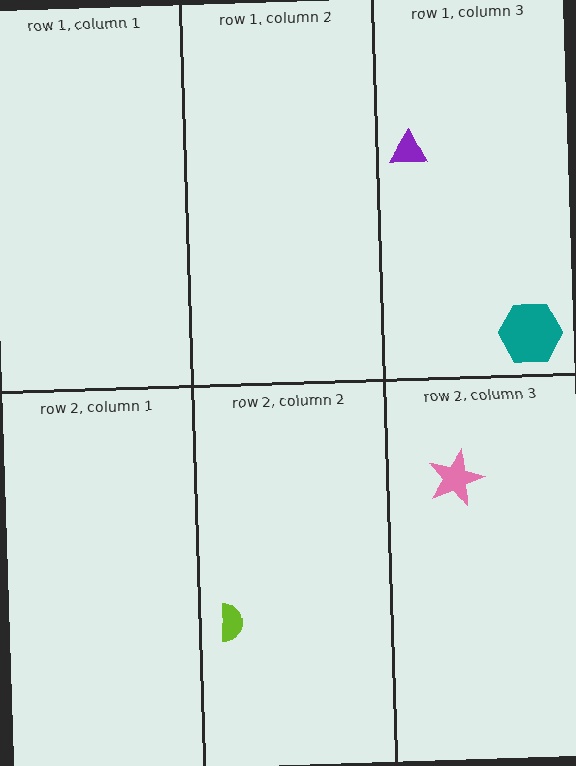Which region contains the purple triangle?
The row 1, column 3 region.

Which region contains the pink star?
The row 2, column 3 region.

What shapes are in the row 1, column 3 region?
The purple triangle, the teal hexagon.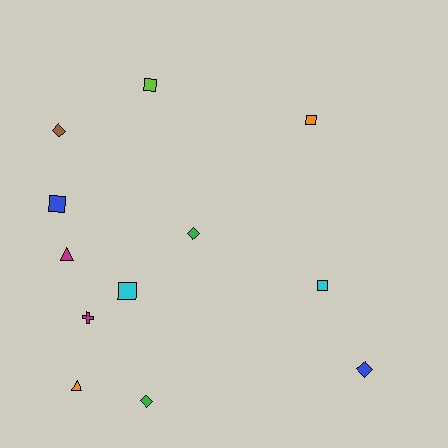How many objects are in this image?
There are 12 objects.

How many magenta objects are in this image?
There are 2 magenta objects.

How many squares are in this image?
There are 5 squares.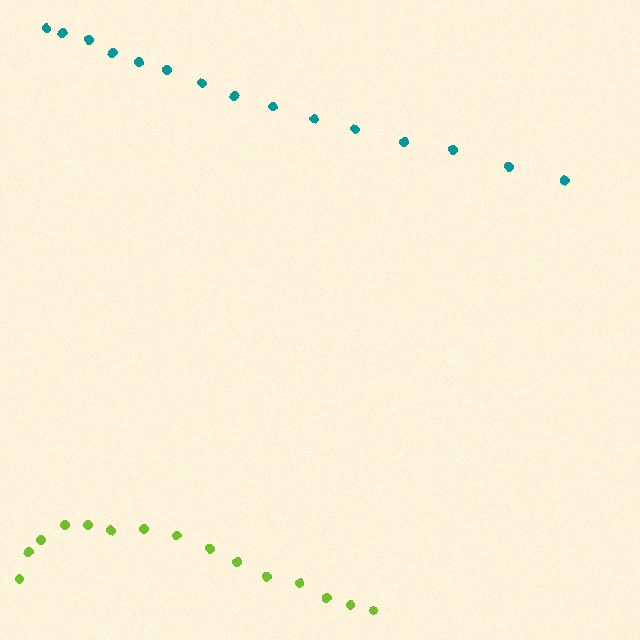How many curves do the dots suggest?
There are 2 distinct paths.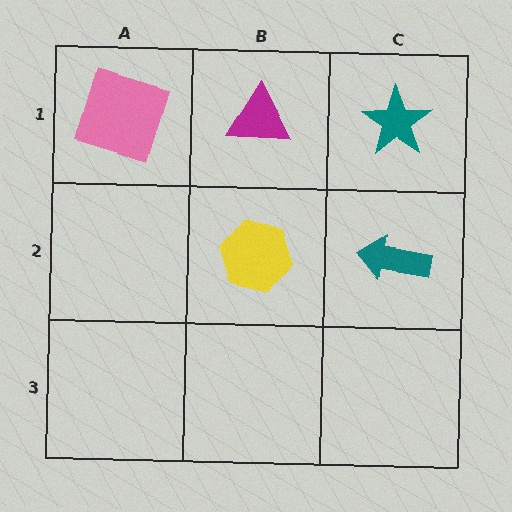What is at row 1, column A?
A pink square.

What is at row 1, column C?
A teal star.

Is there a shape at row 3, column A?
No, that cell is empty.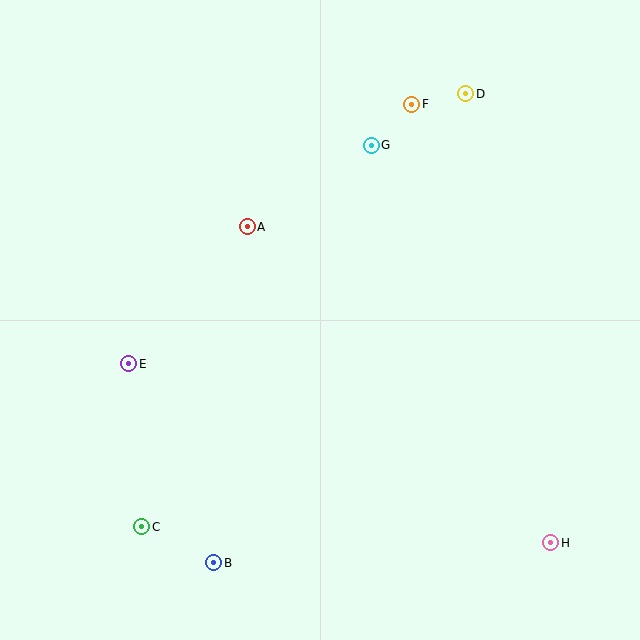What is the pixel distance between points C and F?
The distance between C and F is 501 pixels.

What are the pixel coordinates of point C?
Point C is at (142, 527).